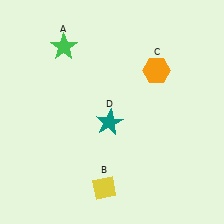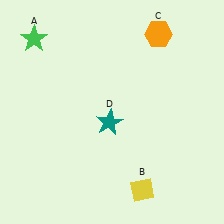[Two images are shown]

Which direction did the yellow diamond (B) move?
The yellow diamond (B) moved right.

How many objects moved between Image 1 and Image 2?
3 objects moved between the two images.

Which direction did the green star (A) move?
The green star (A) moved left.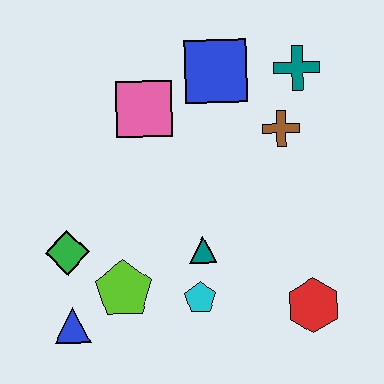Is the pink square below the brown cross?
No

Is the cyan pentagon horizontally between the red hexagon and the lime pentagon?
Yes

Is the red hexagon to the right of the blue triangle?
Yes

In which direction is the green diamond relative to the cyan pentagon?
The green diamond is to the left of the cyan pentagon.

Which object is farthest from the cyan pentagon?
The teal cross is farthest from the cyan pentagon.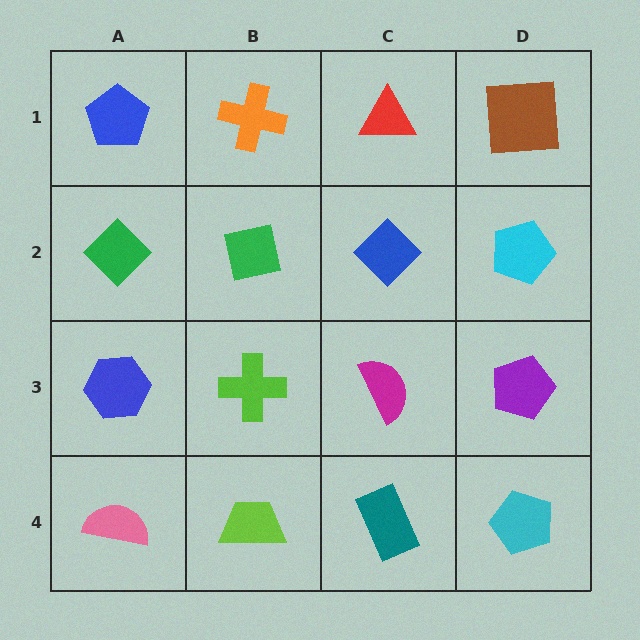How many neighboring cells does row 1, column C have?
3.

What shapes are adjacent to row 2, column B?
An orange cross (row 1, column B), a lime cross (row 3, column B), a green diamond (row 2, column A), a blue diamond (row 2, column C).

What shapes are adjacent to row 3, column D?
A cyan pentagon (row 2, column D), a cyan pentagon (row 4, column D), a magenta semicircle (row 3, column C).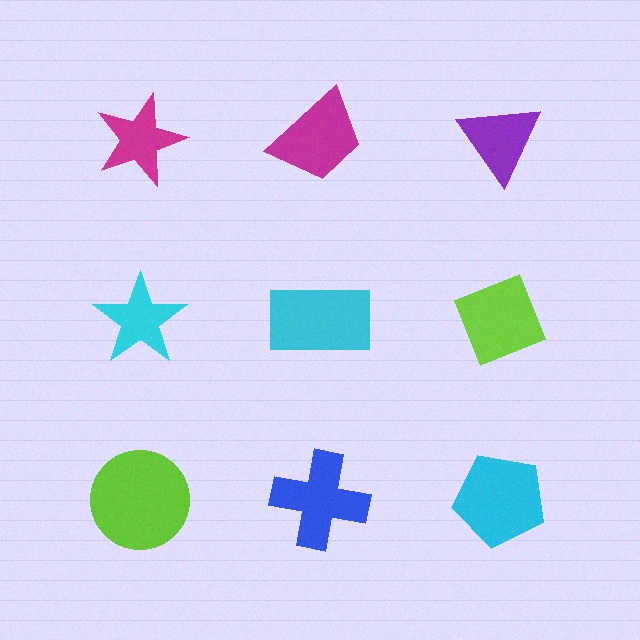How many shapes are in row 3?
3 shapes.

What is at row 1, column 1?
A magenta star.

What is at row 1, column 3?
A purple triangle.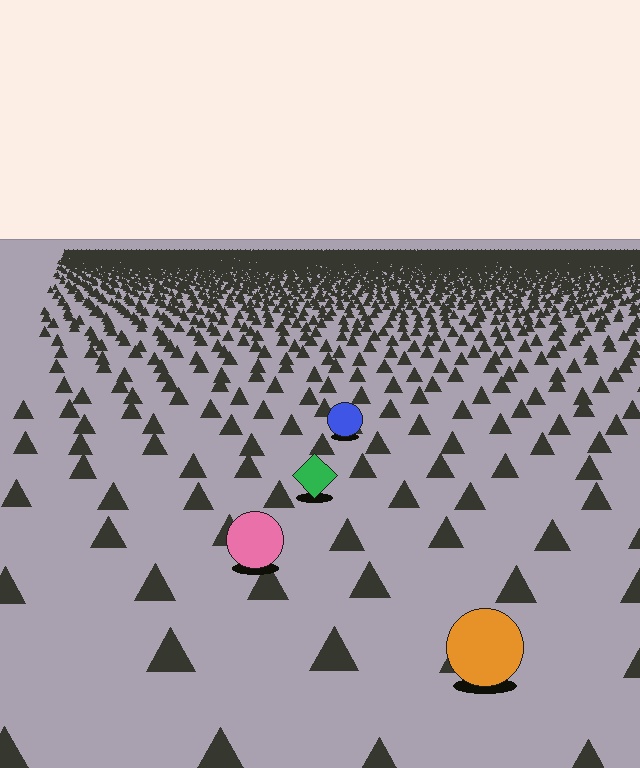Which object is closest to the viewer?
The orange circle is closest. The texture marks near it are larger and more spread out.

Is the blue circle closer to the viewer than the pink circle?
No. The pink circle is closer — you can tell from the texture gradient: the ground texture is coarser near it.